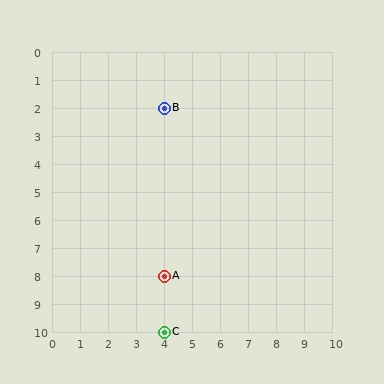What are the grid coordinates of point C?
Point C is at grid coordinates (4, 10).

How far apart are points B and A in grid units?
Points B and A are 6 rows apart.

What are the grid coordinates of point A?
Point A is at grid coordinates (4, 8).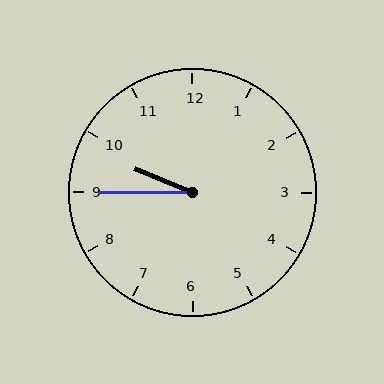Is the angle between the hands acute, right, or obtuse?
It is acute.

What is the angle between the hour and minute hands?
Approximately 22 degrees.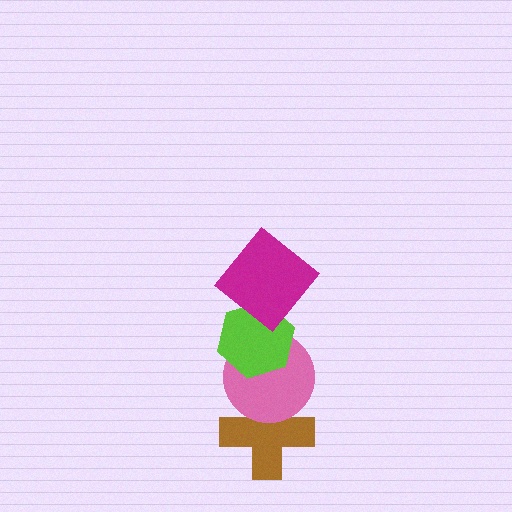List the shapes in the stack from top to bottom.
From top to bottom: the magenta diamond, the lime hexagon, the pink circle, the brown cross.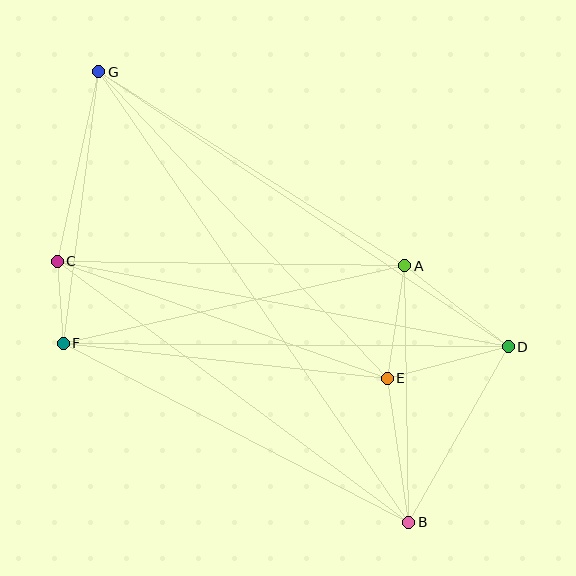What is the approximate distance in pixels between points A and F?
The distance between A and F is approximately 350 pixels.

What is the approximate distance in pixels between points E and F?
The distance between E and F is approximately 326 pixels.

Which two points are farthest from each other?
Points B and G are farthest from each other.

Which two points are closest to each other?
Points C and F are closest to each other.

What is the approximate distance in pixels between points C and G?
The distance between C and G is approximately 194 pixels.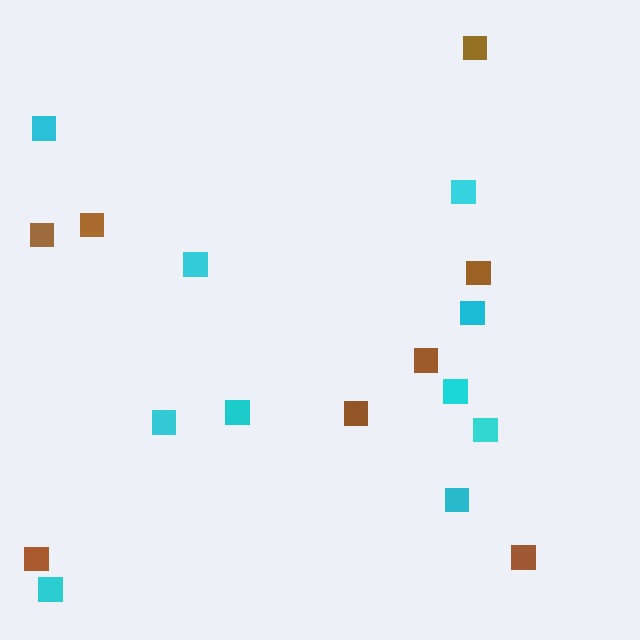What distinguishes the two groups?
There are 2 groups: one group of brown squares (8) and one group of cyan squares (10).